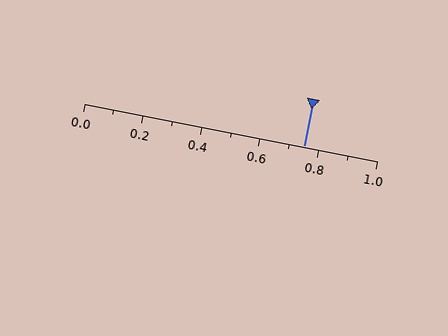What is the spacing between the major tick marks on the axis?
The major ticks are spaced 0.2 apart.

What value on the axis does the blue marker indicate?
The marker indicates approximately 0.75.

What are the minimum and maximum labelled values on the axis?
The axis runs from 0.0 to 1.0.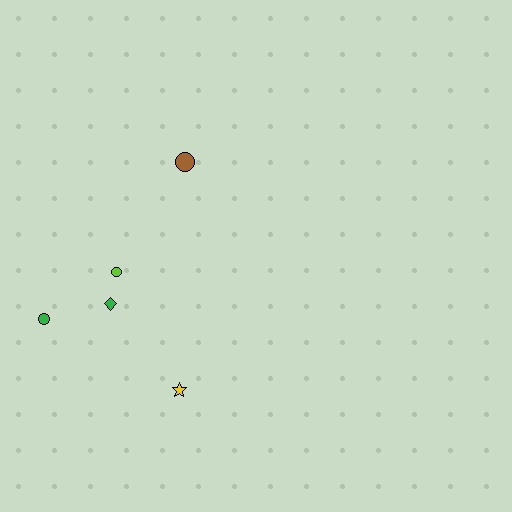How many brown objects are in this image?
There is 1 brown object.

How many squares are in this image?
There are no squares.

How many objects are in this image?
There are 5 objects.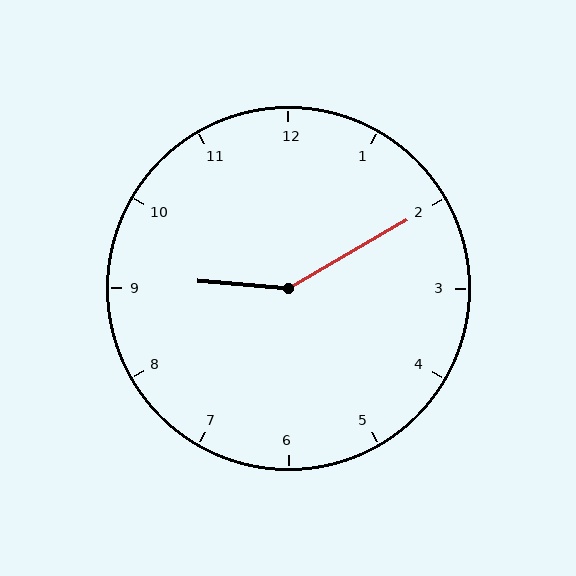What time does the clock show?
9:10.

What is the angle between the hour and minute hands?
Approximately 145 degrees.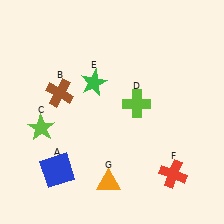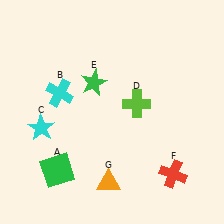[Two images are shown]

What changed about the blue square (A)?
In Image 1, A is blue. In Image 2, it changed to green.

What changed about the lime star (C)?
In Image 1, C is lime. In Image 2, it changed to cyan.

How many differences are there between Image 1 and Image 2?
There are 3 differences between the two images.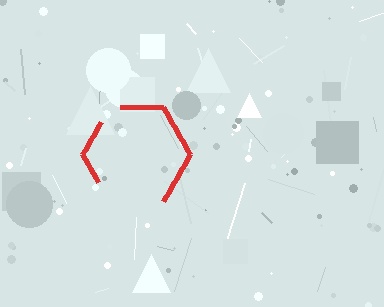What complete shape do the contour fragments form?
The contour fragments form a hexagon.